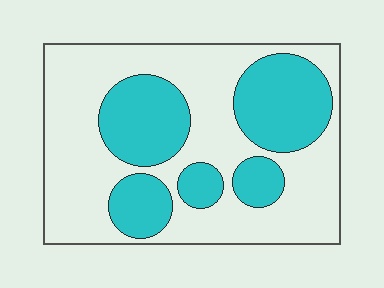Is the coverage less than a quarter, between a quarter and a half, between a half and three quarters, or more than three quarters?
Between a quarter and a half.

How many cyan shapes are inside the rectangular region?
5.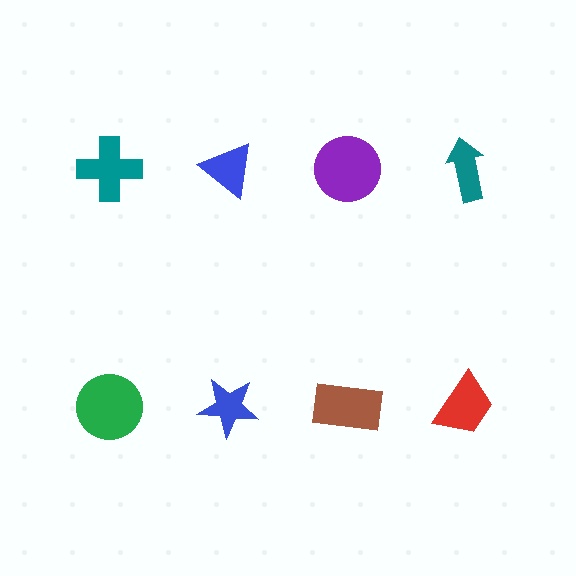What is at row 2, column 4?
A red trapezoid.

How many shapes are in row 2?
4 shapes.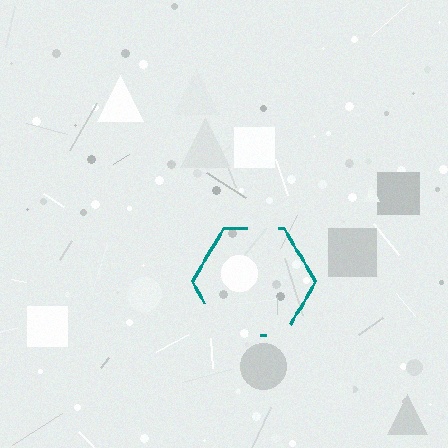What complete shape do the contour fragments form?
The contour fragments form a hexagon.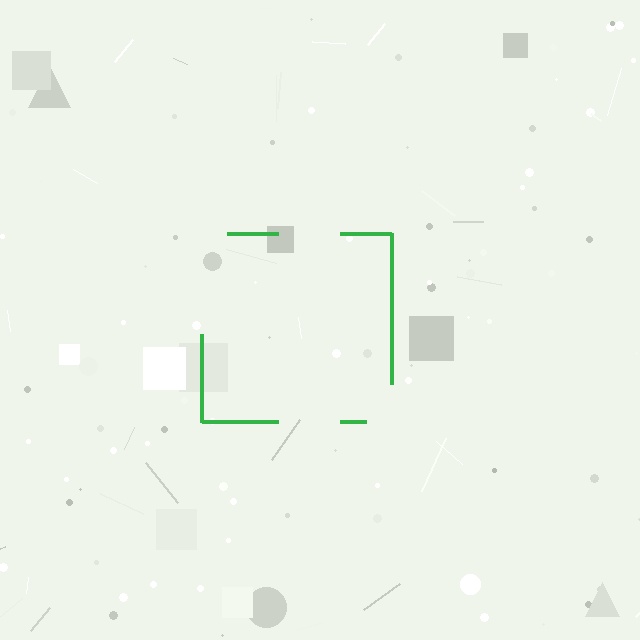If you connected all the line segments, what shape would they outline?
They would outline a square.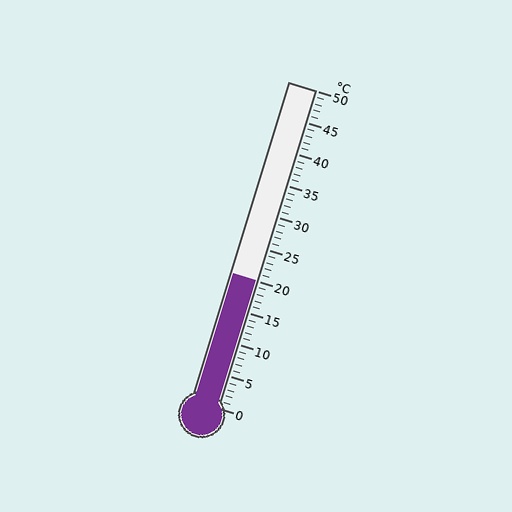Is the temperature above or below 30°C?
The temperature is below 30°C.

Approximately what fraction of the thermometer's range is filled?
The thermometer is filled to approximately 40% of its range.